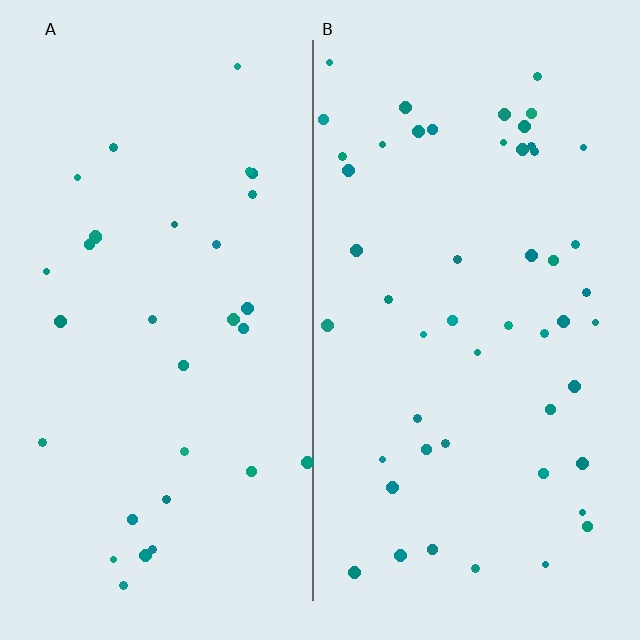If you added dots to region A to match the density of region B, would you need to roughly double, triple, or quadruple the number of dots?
Approximately double.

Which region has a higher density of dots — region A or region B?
B (the right).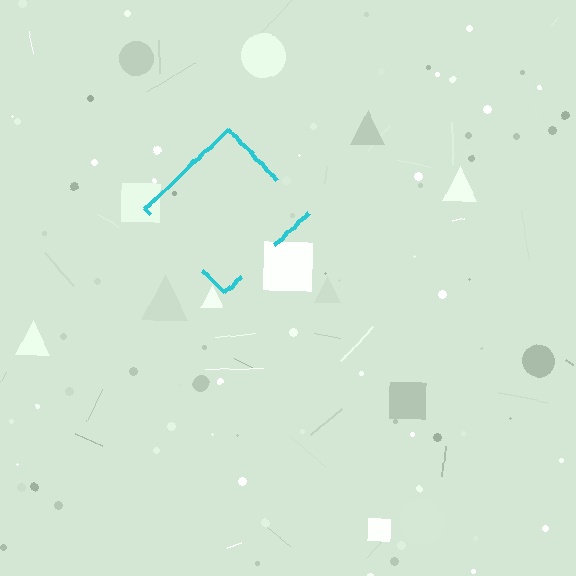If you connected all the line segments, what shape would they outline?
They would outline a diamond.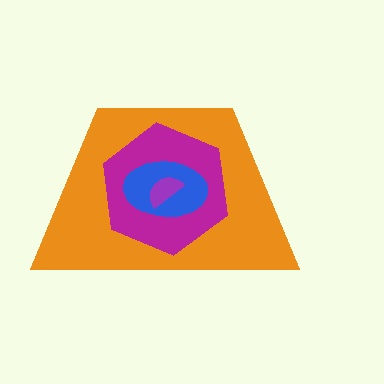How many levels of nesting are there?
4.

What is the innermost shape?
The purple semicircle.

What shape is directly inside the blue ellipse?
The purple semicircle.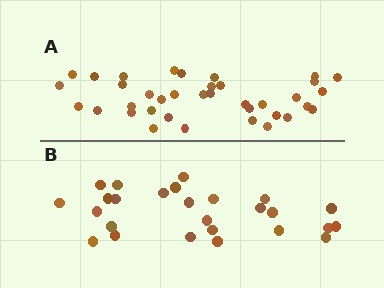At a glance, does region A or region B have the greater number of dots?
Region A (the top region) has more dots.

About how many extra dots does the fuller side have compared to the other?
Region A has roughly 12 or so more dots than region B.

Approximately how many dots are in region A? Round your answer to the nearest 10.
About 40 dots. (The exact count is 37, which rounds to 40.)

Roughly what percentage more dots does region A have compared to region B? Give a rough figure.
About 40% more.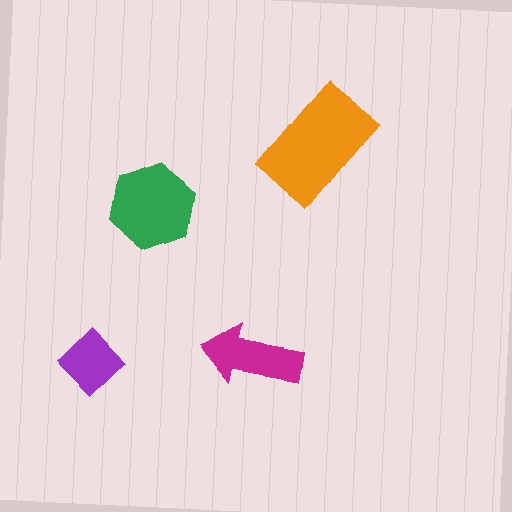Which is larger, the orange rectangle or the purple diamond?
The orange rectangle.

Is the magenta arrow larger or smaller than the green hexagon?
Smaller.